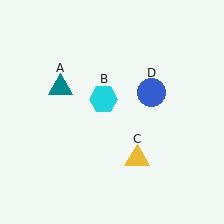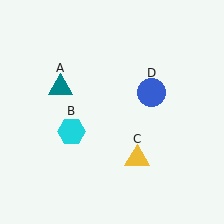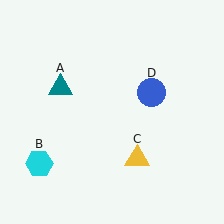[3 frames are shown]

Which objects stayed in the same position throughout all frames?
Teal triangle (object A) and yellow triangle (object C) and blue circle (object D) remained stationary.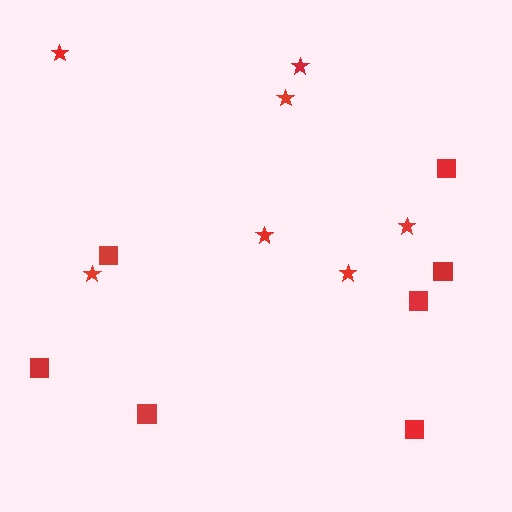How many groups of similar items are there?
There are 2 groups: one group of stars (7) and one group of squares (7).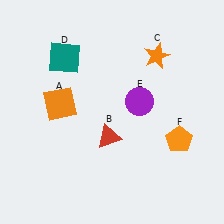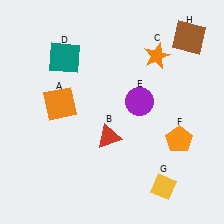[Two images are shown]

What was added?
A yellow diamond (G), a brown square (H) were added in Image 2.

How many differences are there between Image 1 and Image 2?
There are 2 differences between the two images.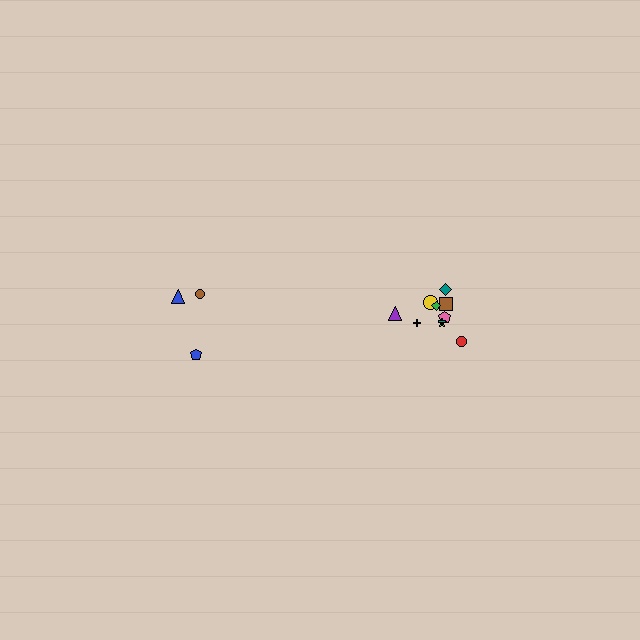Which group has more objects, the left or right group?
The right group.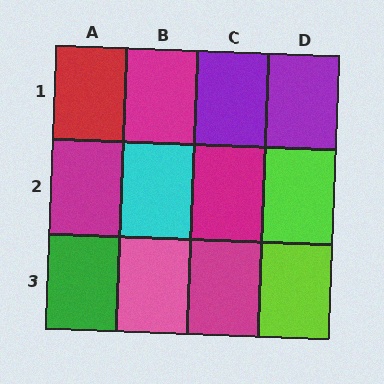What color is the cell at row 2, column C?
Magenta.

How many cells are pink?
1 cell is pink.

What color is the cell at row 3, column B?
Pink.